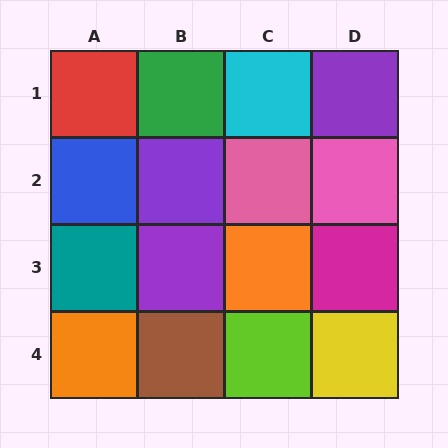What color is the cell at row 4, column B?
Brown.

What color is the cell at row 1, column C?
Cyan.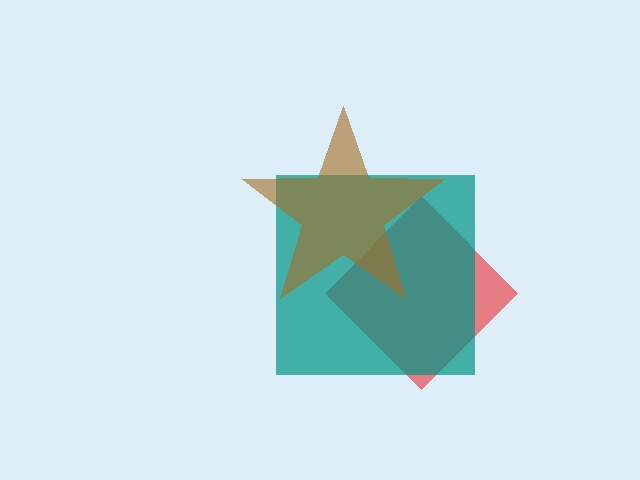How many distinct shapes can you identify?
There are 3 distinct shapes: a red diamond, a teal square, a brown star.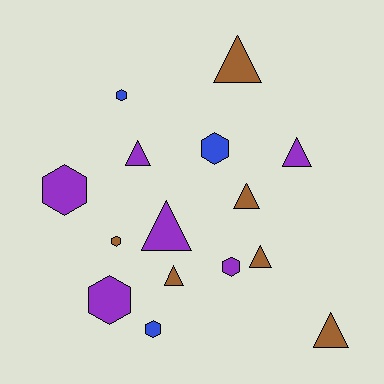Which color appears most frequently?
Purple, with 6 objects.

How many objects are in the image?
There are 15 objects.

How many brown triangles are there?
There are 5 brown triangles.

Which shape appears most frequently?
Triangle, with 8 objects.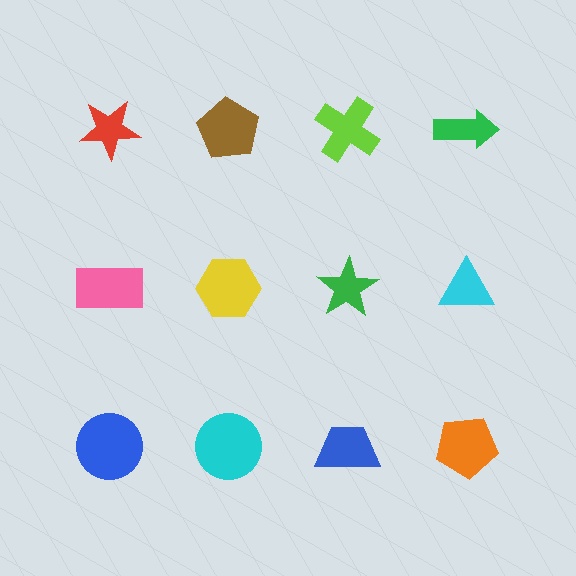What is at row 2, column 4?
A cyan triangle.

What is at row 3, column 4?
An orange pentagon.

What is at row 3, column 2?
A cyan circle.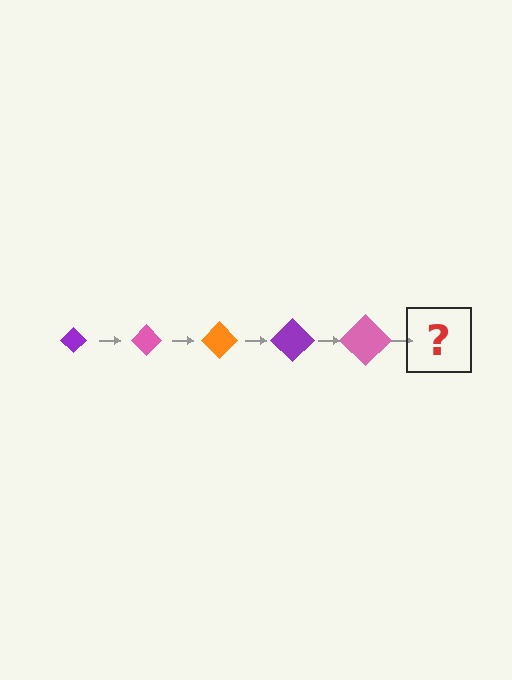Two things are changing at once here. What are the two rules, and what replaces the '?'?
The two rules are that the diamond grows larger each step and the color cycles through purple, pink, and orange. The '?' should be an orange diamond, larger than the previous one.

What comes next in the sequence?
The next element should be an orange diamond, larger than the previous one.